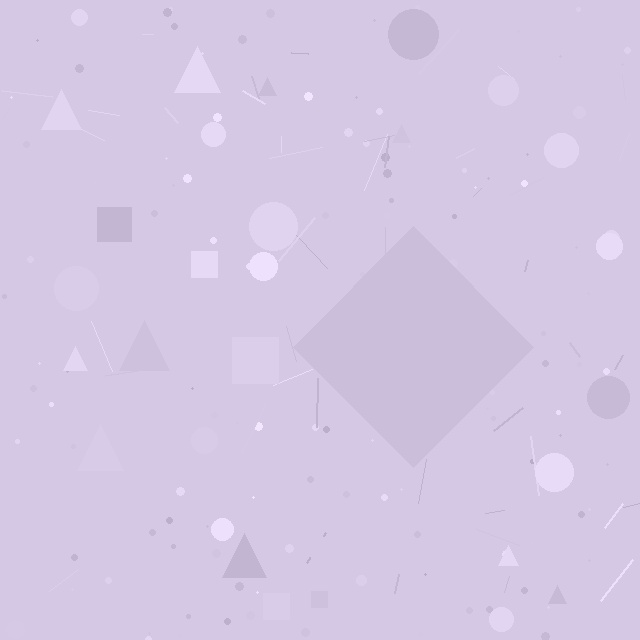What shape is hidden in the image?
A diamond is hidden in the image.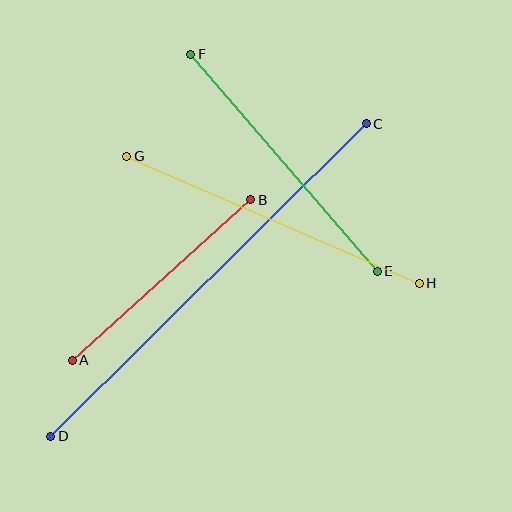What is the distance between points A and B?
The distance is approximately 240 pixels.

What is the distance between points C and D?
The distance is approximately 444 pixels.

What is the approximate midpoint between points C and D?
The midpoint is at approximately (208, 280) pixels.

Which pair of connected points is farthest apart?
Points C and D are farthest apart.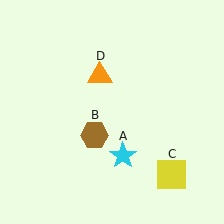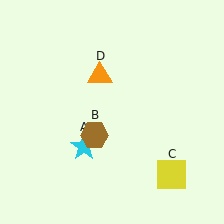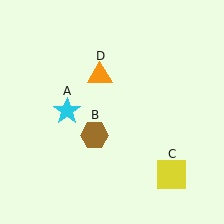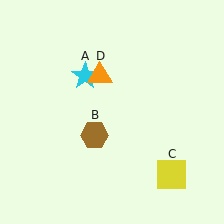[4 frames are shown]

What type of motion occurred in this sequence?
The cyan star (object A) rotated clockwise around the center of the scene.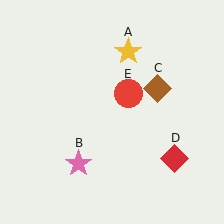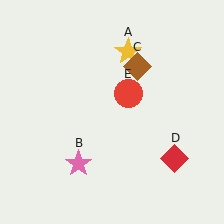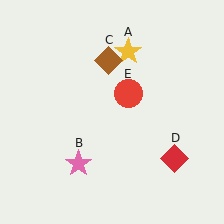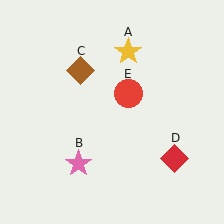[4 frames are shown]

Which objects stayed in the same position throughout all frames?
Yellow star (object A) and pink star (object B) and red diamond (object D) and red circle (object E) remained stationary.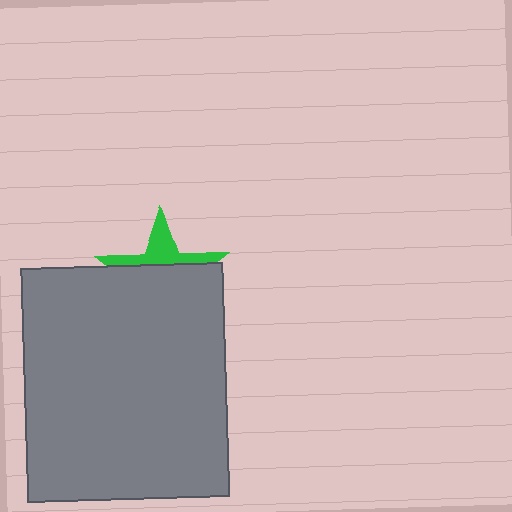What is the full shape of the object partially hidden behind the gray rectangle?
The partially hidden object is a green star.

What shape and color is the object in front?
The object in front is a gray rectangle.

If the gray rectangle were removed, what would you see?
You would see the complete green star.